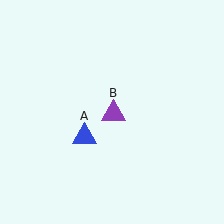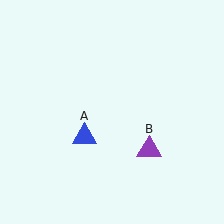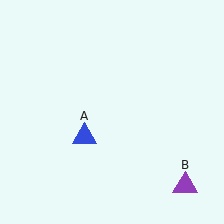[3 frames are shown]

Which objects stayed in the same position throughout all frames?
Blue triangle (object A) remained stationary.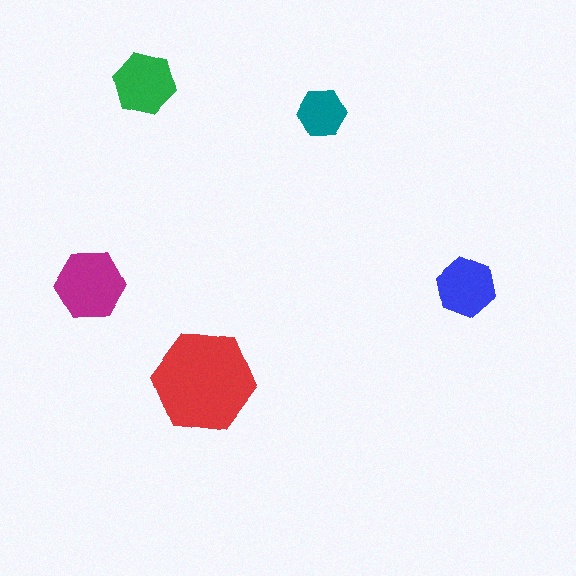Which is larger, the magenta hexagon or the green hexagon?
The magenta one.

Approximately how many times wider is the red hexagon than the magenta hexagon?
About 1.5 times wider.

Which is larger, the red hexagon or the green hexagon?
The red one.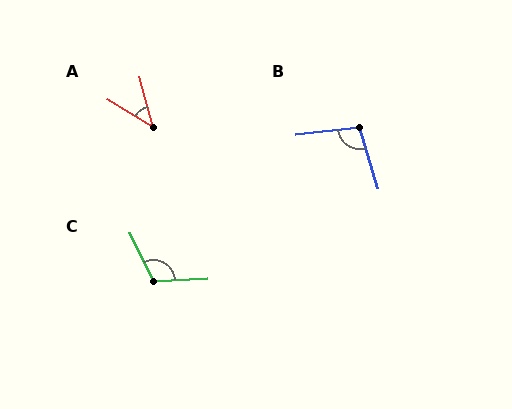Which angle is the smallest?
A, at approximately 43 degrees.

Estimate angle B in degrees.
Approximately 100 degrees.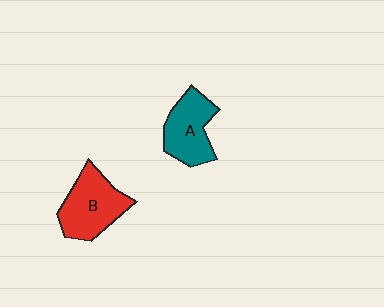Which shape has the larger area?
Shape B (red).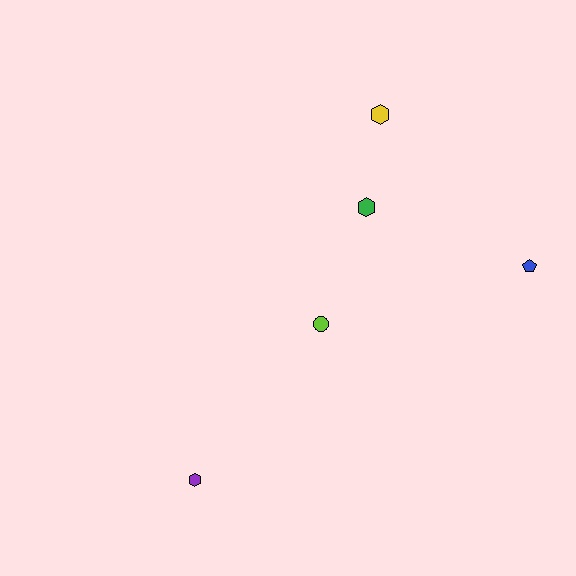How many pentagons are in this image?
There is 1 pentagon.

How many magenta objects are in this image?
There are no magenta objects.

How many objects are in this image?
There are 5 objects.